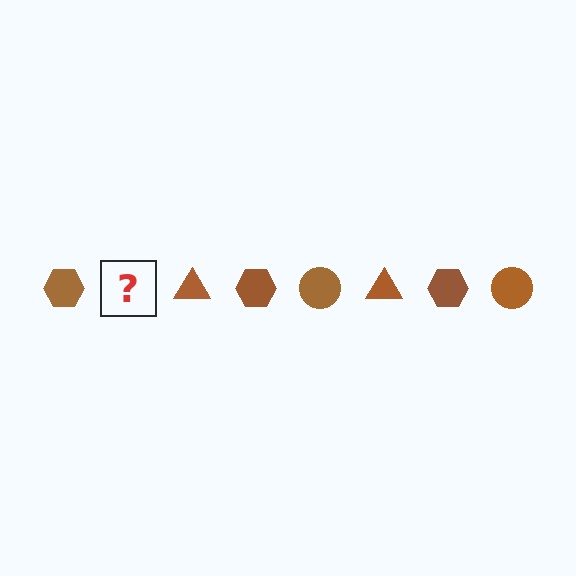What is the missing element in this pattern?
The missing element is a brown circle.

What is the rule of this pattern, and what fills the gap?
The rule is that the pattern cycles through hexagon, circle, triangle shapes in brown. The gap should be filled with a brown circle.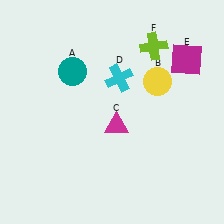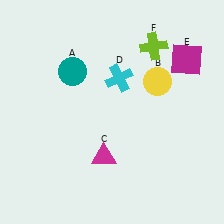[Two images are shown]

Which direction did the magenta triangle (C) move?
The magenta triangle (C) moved down.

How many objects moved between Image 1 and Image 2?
1 object moved between the two images.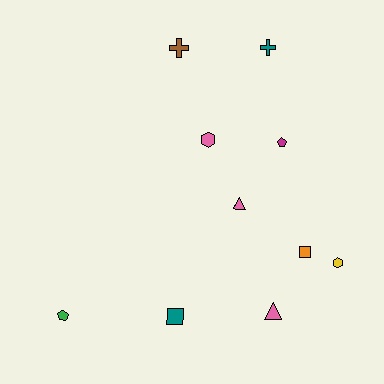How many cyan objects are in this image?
There are no cyan objects.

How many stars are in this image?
There are no stars.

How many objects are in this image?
There are 10 objects.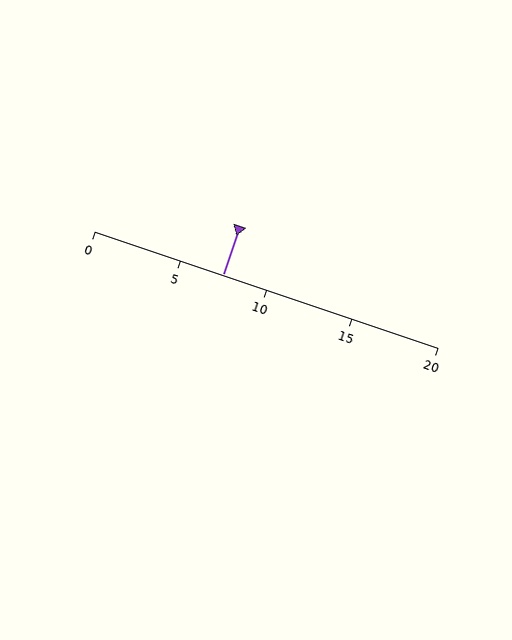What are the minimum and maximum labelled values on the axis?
The axis runs from 0 to 20.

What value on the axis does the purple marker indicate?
The marker indicates approximately 7.5.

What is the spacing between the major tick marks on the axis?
The major ticks are spaced 5 apart.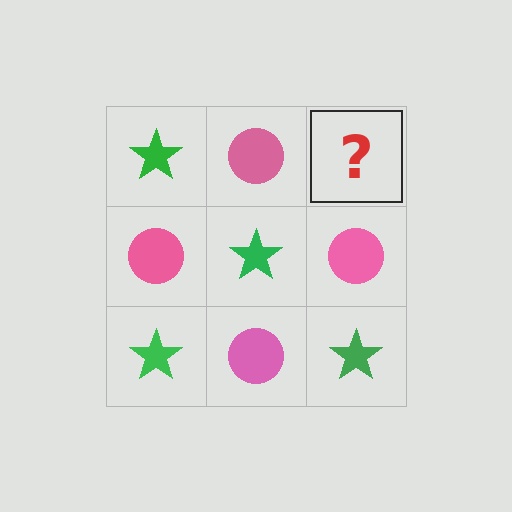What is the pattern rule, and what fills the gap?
The rule is that it alternates green star and pink circle in a checkerboard pattern. The gap should be filled with a green star.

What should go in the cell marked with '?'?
The missing cell should contain a green star.